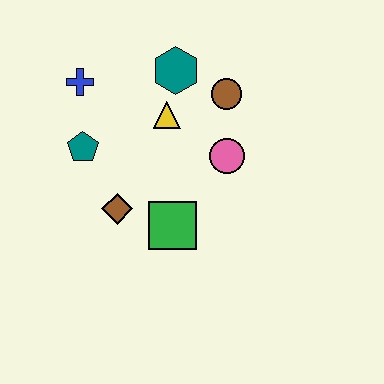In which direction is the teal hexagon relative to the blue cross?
The teal hexagon is to the right of the blue cross.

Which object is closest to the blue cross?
The teal pentagon is closest to the blue cross.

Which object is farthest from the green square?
The blue cross is farthest from the green square.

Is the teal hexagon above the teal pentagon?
Yes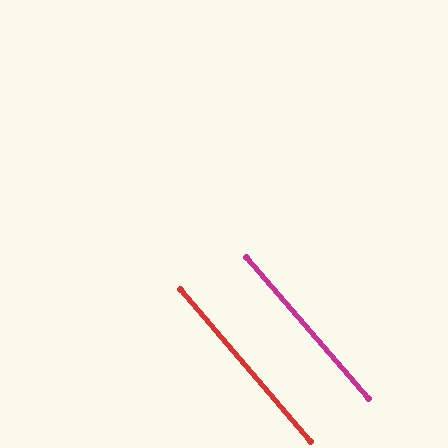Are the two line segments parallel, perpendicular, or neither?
Parallel — their directions differ by only 0.5°.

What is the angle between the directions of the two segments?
Approximately 0 degrees.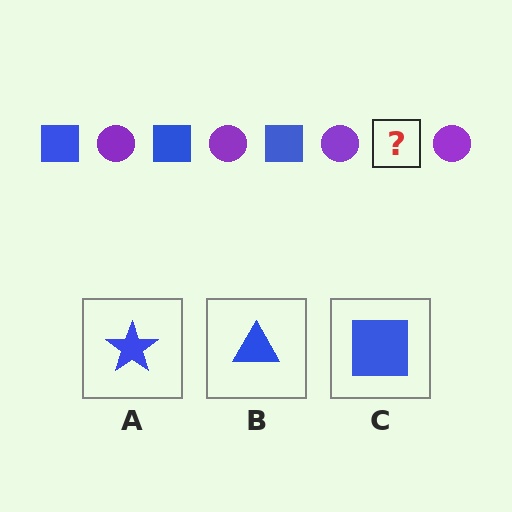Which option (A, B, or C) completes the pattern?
C.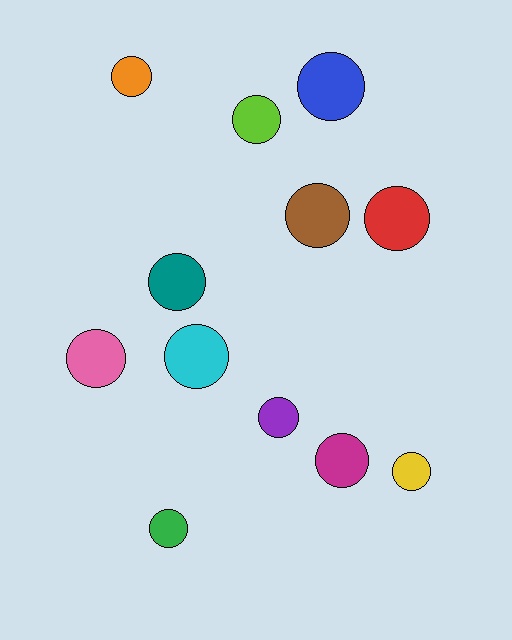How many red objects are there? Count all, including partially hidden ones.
There is 1 red object.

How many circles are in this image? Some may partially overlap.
There are 12 circles.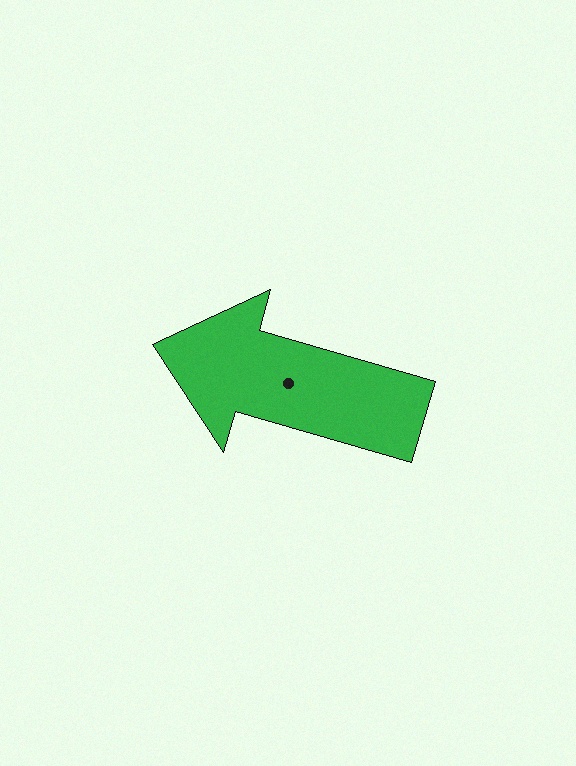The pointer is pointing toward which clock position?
Roughly 10 o'clock.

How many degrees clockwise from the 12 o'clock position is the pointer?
Approximately 286 degrees.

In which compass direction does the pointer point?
West.